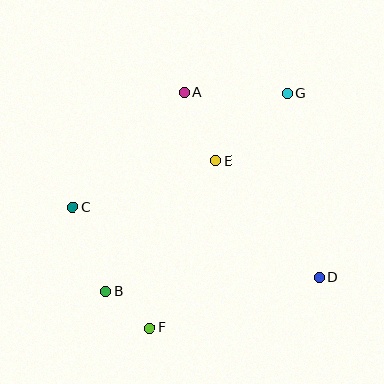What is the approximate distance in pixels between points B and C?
The distance between B and C is approximately 90 pixels.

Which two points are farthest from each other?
Points F and G are farthest from each other.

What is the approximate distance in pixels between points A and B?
The distance between A and B is approximately 214 pixels.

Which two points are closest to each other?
Points B and F are closest to each other.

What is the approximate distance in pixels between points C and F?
The distance between C and F is approximately 143 pixels.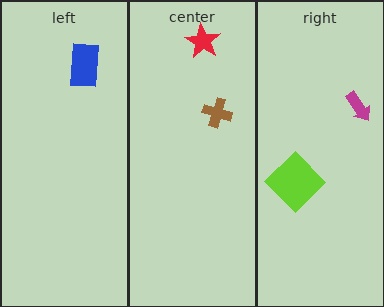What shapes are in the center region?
The red star, the brown cross.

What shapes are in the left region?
The blue rectangle.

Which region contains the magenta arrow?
The right region.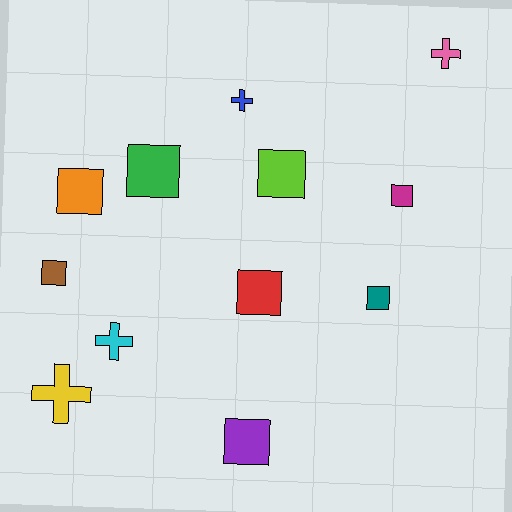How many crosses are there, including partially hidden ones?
There are 4 crosses.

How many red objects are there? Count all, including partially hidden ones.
There is 1 red object.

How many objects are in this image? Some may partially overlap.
There are 12 objects.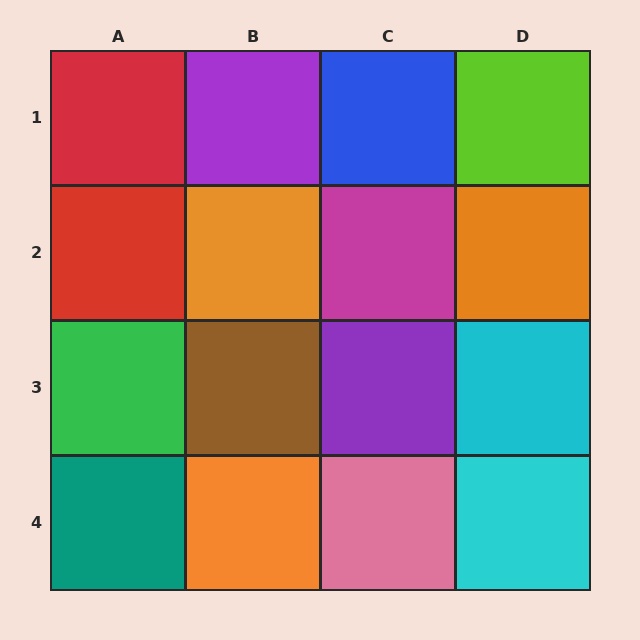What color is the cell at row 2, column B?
Orange.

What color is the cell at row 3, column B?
Brown.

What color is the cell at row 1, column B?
Purple.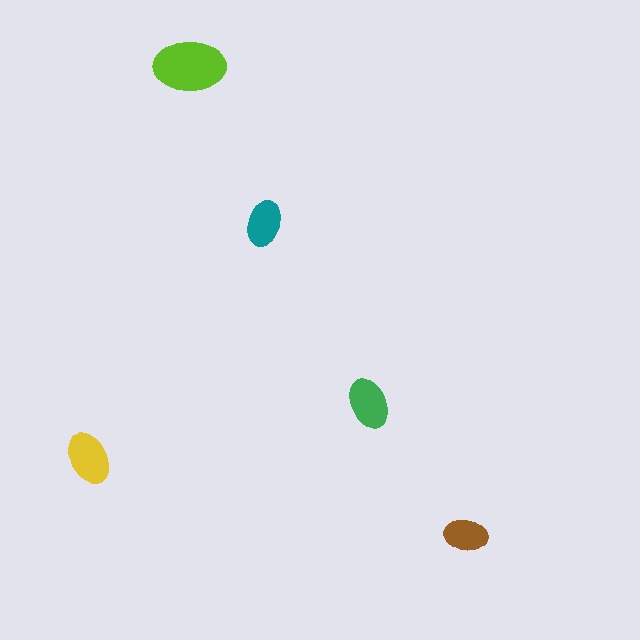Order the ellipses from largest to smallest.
the lime one, the yellow one, the green one, the teal one, the brown one.